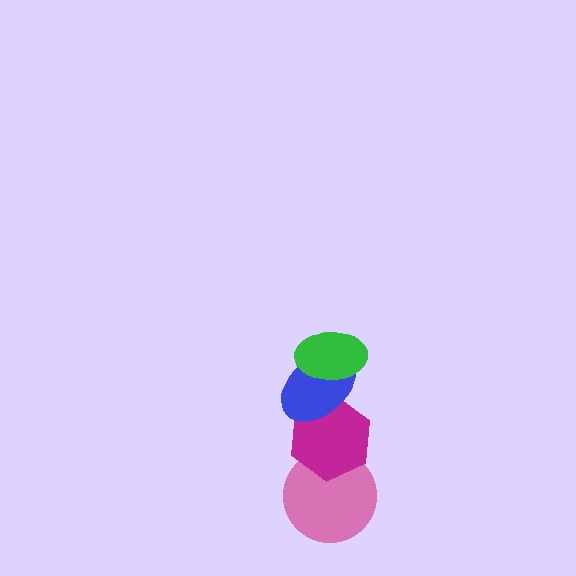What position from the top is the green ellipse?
The green ellipse is 1st from the top.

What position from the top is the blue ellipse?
The blue ellipse is 2nd from the top.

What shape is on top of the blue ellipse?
The green ellipse is on top of the blue ellipse.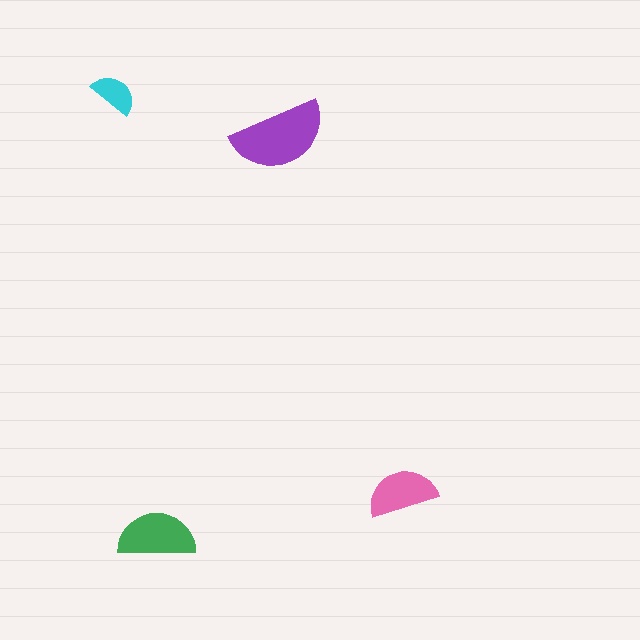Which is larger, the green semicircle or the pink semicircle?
The green one.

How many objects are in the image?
There are 4 objects in the image.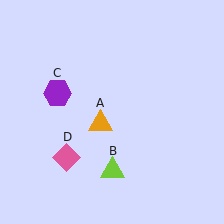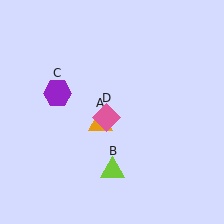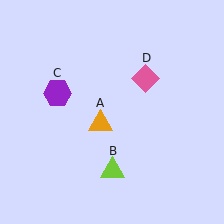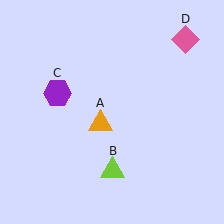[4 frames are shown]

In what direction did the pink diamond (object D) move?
The pink diamond (object D) moved up and to the right.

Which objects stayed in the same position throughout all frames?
Orange triangle (object A) and lime triangle (object B) and purple hexagon (object C) remained stationary.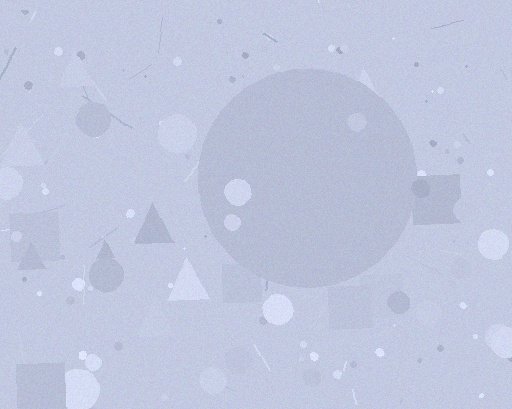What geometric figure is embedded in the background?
A circle is embedded in the background.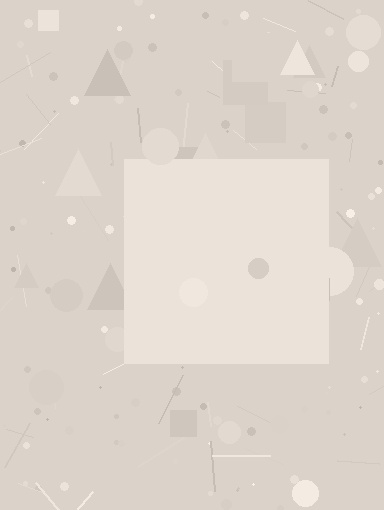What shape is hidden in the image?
A square is hidden in the image.